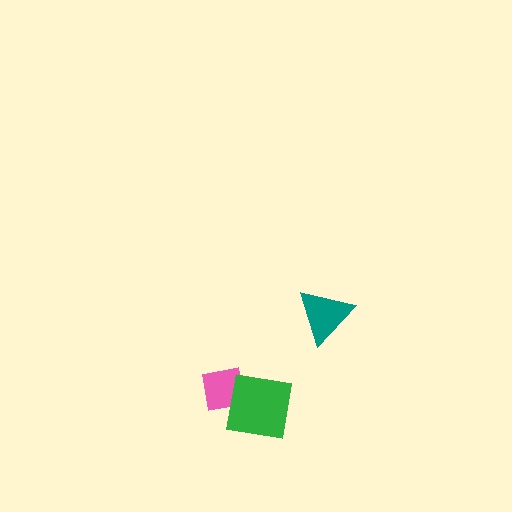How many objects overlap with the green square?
1 object overlaps with the green square.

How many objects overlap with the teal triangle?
0 objects overlap with the teal triangle.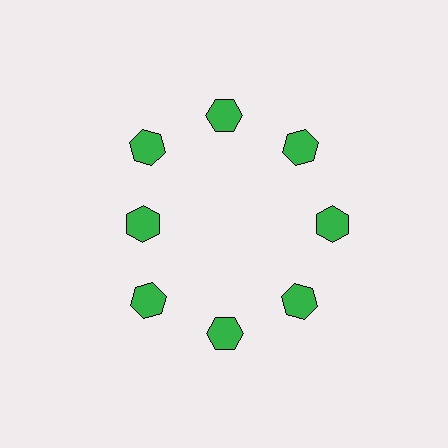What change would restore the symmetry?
The symmetry would be restored by moving it outward, back onto the ring so that all 8 hexagons sit at equal angles and equal distance from the center.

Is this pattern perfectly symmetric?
No. The 8 green hexagons are arranged in a ring, but one element near the 9 o'clock position is pulled inward toward the center, breaking the 8-fold rotational symmetry.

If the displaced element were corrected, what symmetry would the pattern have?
It would have 8-fold rotational symmetry — the pattern would map onto itself every 45 degrees.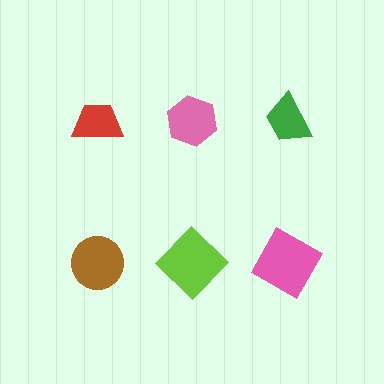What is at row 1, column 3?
A green trapezoid.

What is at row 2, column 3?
A pink square.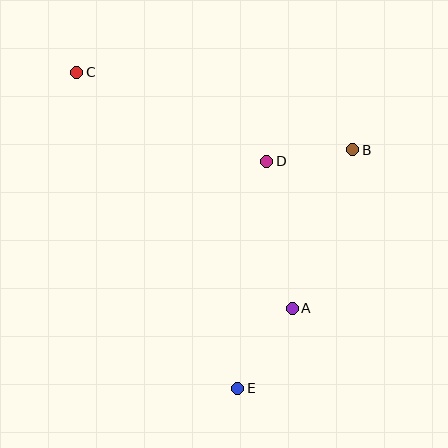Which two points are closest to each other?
Points B and D are closest to each other.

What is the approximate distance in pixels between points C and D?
The distance between C and D is approximately 210 pixels.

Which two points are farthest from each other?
Points C and E are farthest from each other.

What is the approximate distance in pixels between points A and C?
The distance between A and C is approximately 320 pixels.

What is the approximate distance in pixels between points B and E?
The distance between B and E is approximately 265 pixels.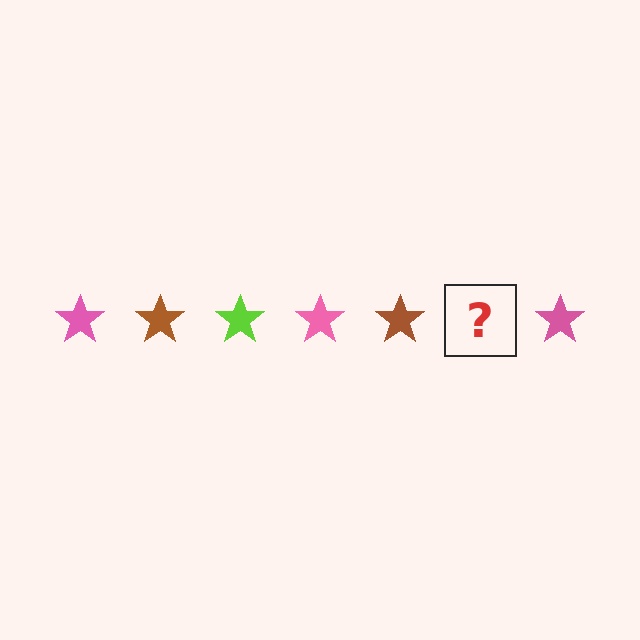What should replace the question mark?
The question mark should be replaced with a lime star.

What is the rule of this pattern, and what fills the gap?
The rule is that the pattern cycles through pink, brown, lime stars. The gap should be filled with a lime star.